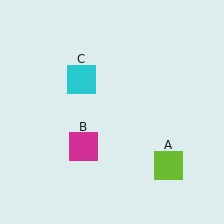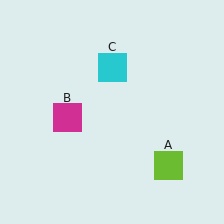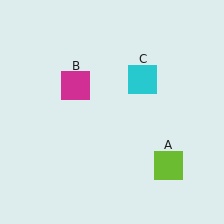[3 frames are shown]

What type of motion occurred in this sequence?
The magenta square (object B), cyan square (object C) rotated clockwise around the center of the scene.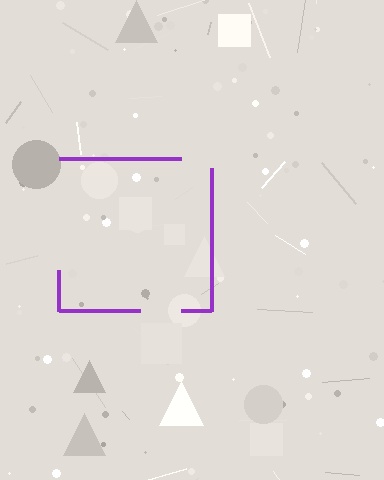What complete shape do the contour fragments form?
The contour fragments form a square.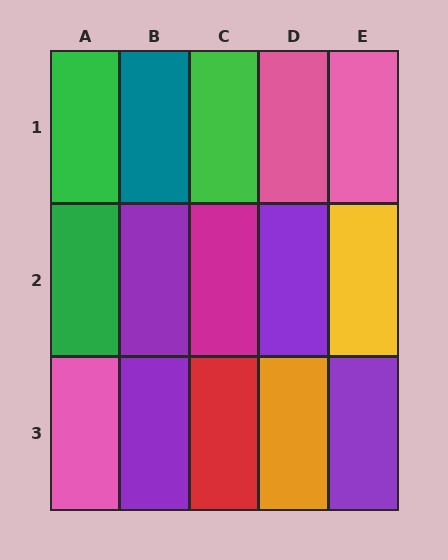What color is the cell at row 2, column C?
Magenta.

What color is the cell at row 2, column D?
Purple.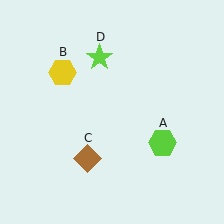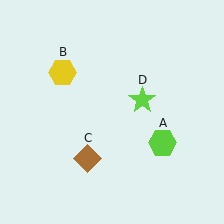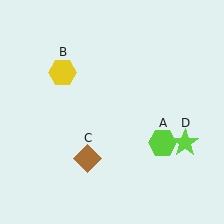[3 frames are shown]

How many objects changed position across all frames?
1 object changed position: lime star (object D).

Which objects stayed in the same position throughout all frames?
Lime hexagon (object A) and yellow hexagon (object B) and brown diamond (object C) remained stationary.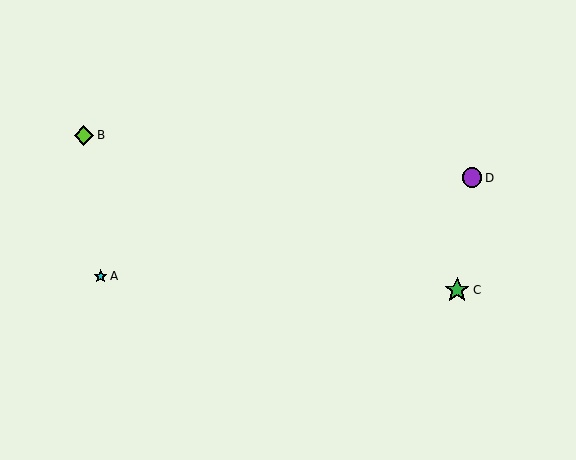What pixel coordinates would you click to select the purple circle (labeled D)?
Click at (472, 178) to select the purple circle D.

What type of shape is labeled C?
Shape C is a green star.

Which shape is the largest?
The green star (labeled C) is the largest.